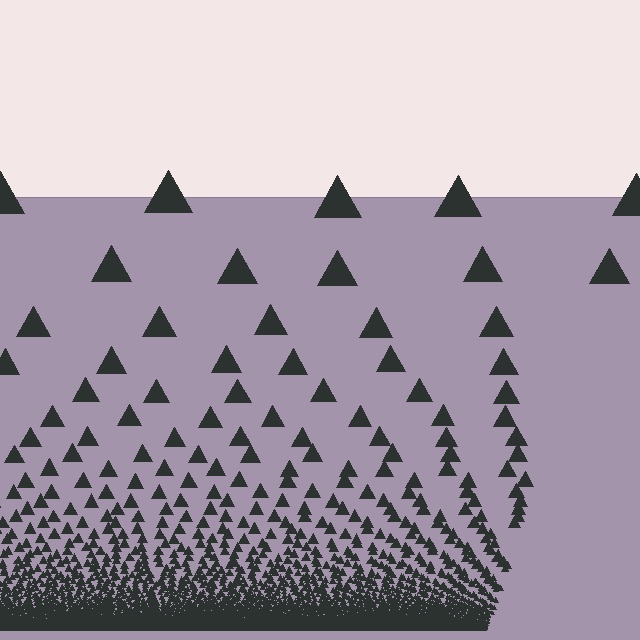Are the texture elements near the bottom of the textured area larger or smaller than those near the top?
Smaller. The gradient is inverted — elements near the bottom are smaller and denser.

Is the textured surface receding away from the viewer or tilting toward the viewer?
The surface appears to tilt toward the viewer. Texture elements get larger and sparser toward the top.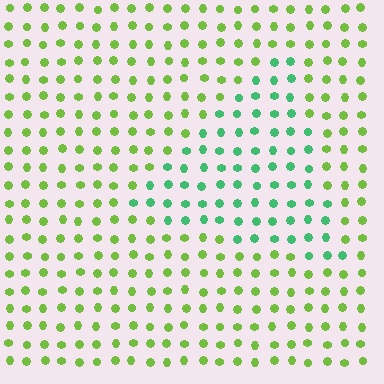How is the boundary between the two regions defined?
The boundary is defined purely by a slight shift in hue (about 48 degrees). Spacing, size, and orientation are identical on both sides.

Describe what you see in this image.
The image is filled with small lime elements in a uniform arrangement. A triangle-shaped region is visible where the elements are tinted to a slightly different hue, forming a subtle color boundary.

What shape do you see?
I see a triangle.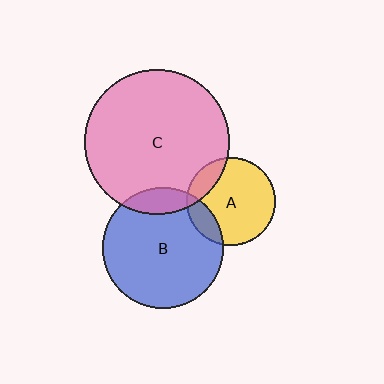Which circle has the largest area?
Circle C (pink).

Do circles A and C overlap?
Yes.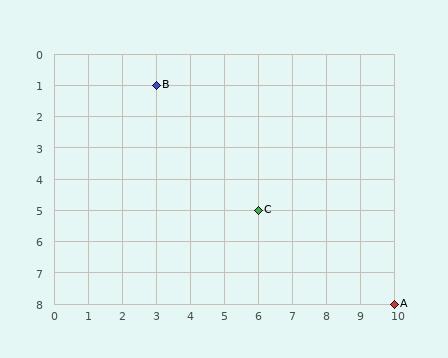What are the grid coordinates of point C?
Point C is at grid coordinates (6, 5).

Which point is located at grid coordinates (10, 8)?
Point A is at (10, 8).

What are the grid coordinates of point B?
Point B is at grid coordinates (3, 1).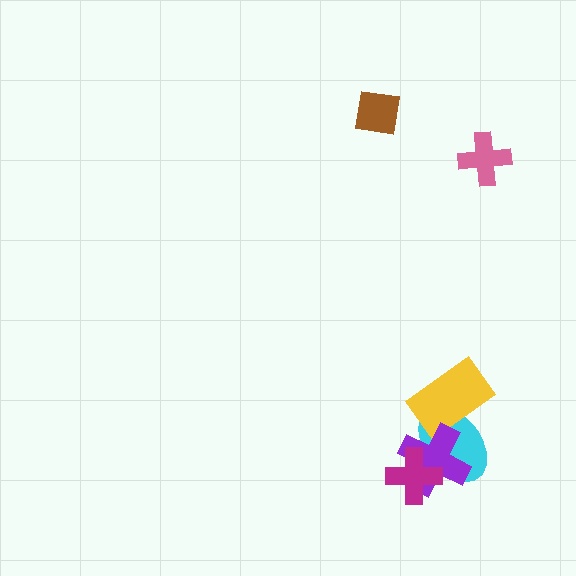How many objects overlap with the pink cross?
0 objects overlap with the pink cross.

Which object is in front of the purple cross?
The magenta cross is in front of the purple cross.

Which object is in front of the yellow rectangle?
The purple cross is in front of the yellow rectangle.